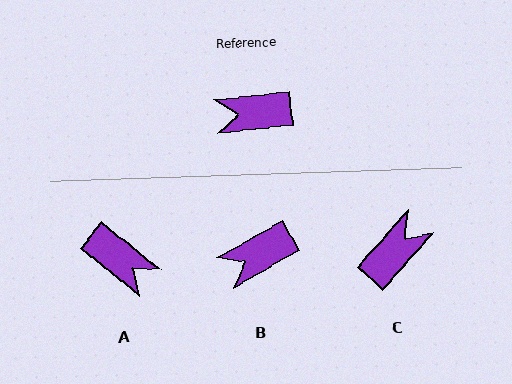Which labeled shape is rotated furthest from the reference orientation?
C, about 138 degrees away.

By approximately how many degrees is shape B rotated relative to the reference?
Approximately 23 degrees counter-clockwise.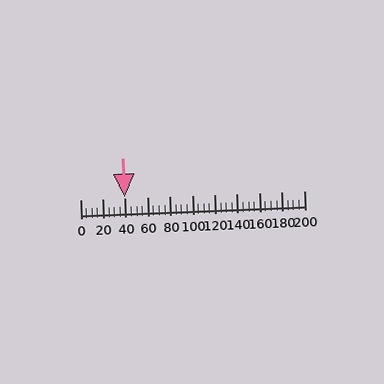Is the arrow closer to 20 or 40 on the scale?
The arrow is closer to 40.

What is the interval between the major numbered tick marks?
The major tick marks are spaced 20 units apart.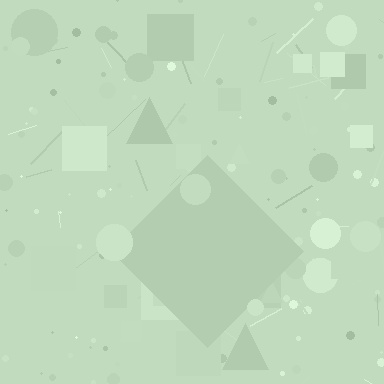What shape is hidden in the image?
A diamond is hidden in the image.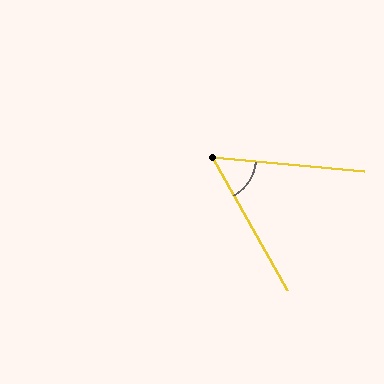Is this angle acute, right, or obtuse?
It is acute.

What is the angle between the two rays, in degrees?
Approximately 56 degrees.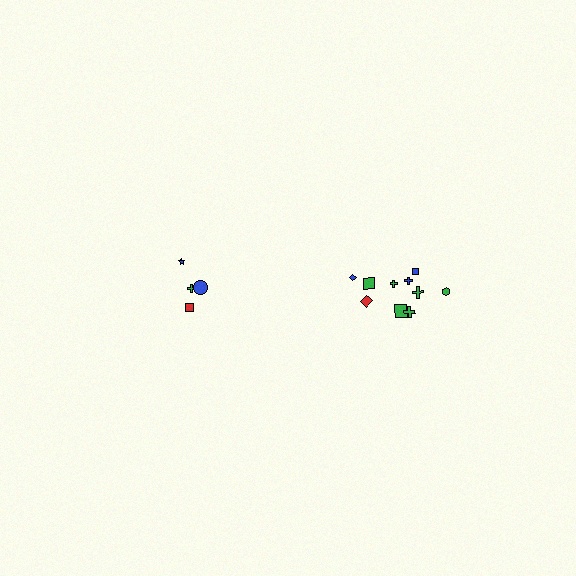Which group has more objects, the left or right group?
The right group.